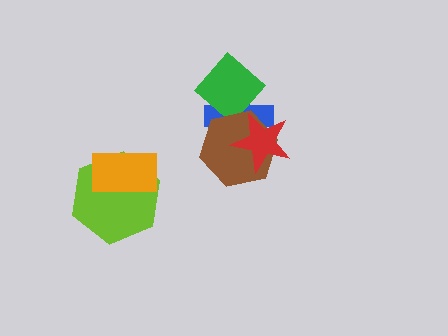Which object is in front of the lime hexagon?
The orange rectangle is in front of the lime hexagon.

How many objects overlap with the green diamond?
1 object overlaps with the green diamond.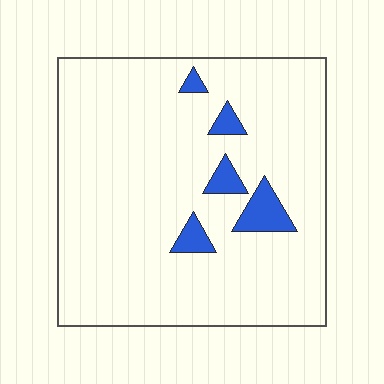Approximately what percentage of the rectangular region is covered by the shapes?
Approximately 5%.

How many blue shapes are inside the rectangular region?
5.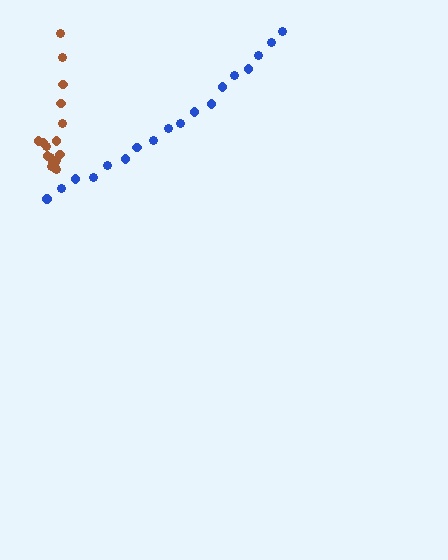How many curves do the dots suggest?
There are 2 distinct paths.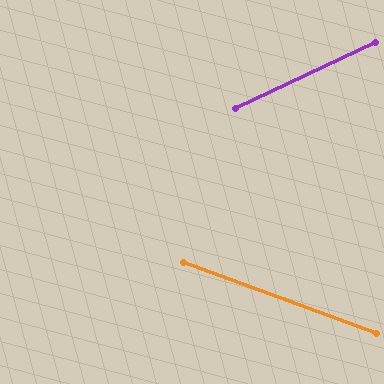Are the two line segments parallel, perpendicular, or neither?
Neither parallel nor perpendicular — they differ by about 46°.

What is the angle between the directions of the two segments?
Approximately 46 degrees.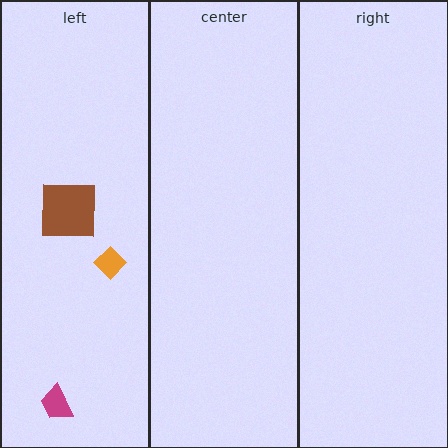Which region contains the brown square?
The left region.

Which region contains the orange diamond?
The left region.